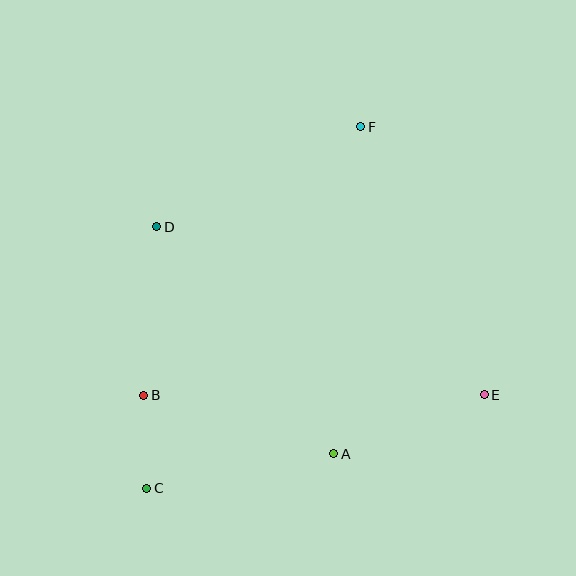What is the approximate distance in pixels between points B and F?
The distance between B and F is approximately 345 pixels.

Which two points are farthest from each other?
Points C and F are farthest from each other.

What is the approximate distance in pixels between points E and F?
The distance between E and F is approximately 295 pixels.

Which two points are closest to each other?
Points B and C are closest to each other.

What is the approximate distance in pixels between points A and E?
The distance between A and E is approximately 161 pixels.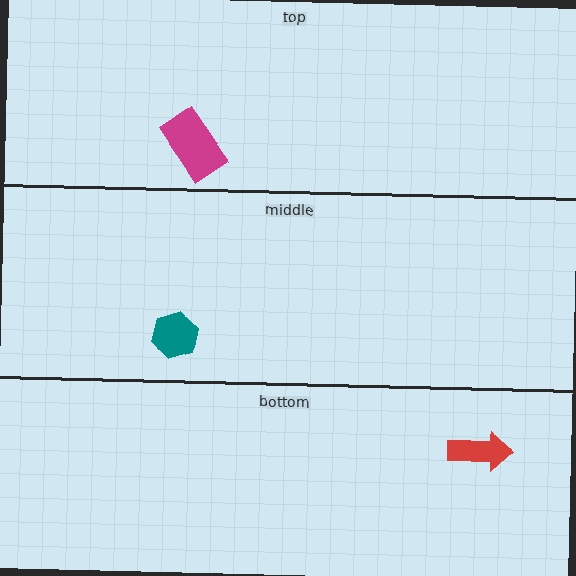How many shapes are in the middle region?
1.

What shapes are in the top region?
The magenta rectangle.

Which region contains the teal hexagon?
The middle region.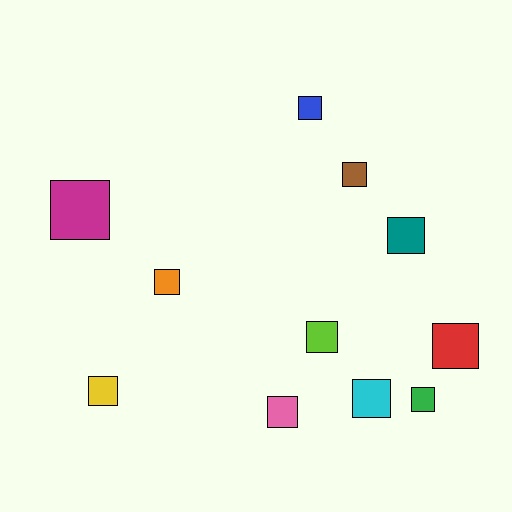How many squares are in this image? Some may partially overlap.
There are 11 squares.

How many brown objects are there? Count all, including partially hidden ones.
There is 1 brown object.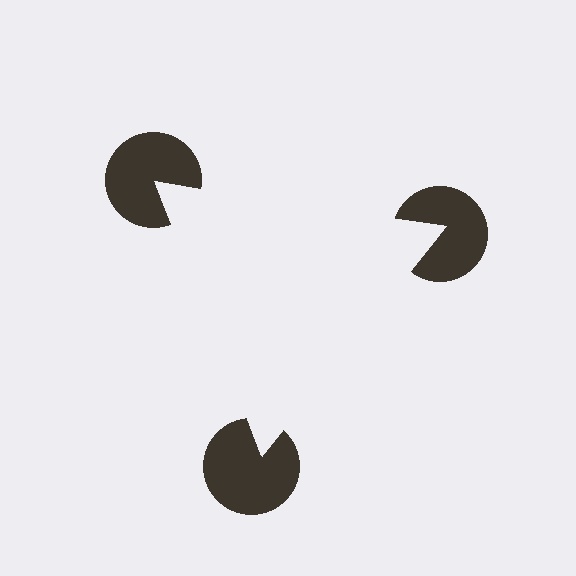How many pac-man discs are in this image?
There are 3 — one at each vertex of the illusory triangle.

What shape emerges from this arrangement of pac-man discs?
An illusory triangle — its edges are inferred from the aligned wedge cuts in the pac-man discs, not physically drawn.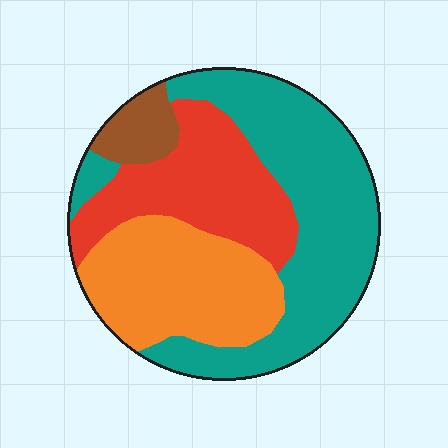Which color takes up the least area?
Brown, at roughly 5%.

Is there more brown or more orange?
Orange.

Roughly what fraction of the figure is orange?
Orange covers around 25% of the figure.